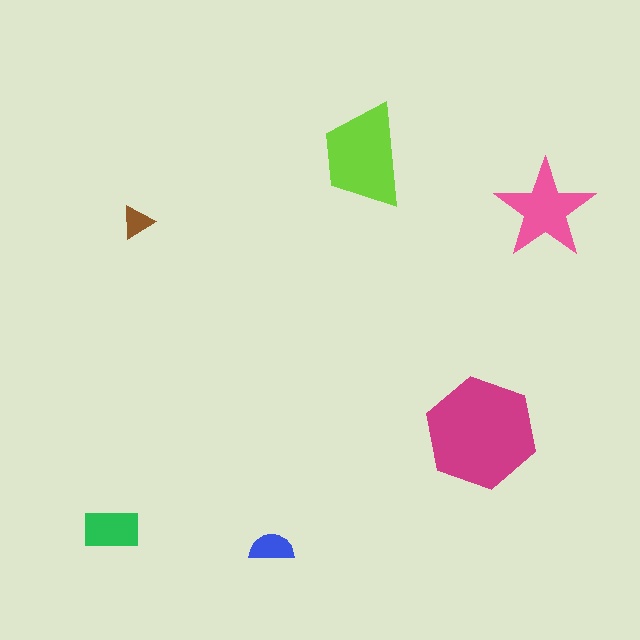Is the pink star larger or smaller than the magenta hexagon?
Smaller.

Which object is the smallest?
The brown triangle.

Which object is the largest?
The magenta hexagon.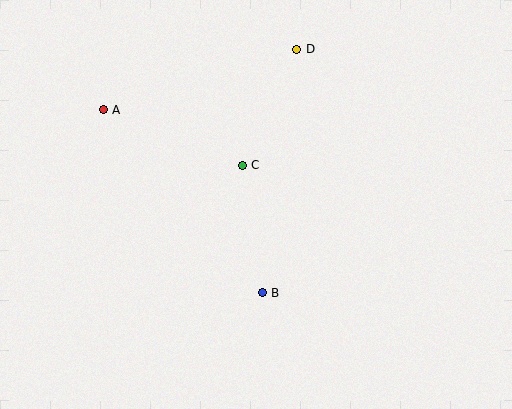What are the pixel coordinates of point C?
Point C is at (242, 165).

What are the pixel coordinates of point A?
Point A is at (103, 110).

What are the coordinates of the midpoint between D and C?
The midpoint between D and C is at (270, 107).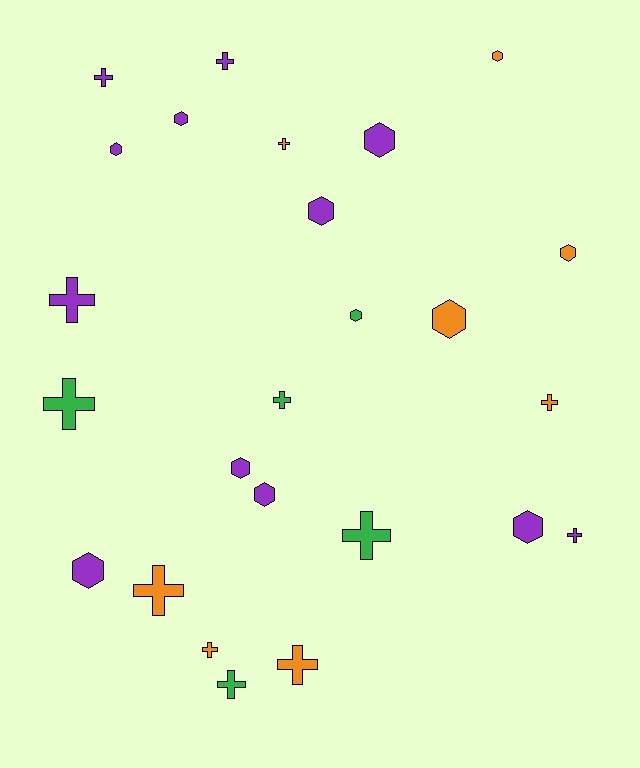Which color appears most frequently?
Purple, with 12 objects.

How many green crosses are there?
There are 4 green crosses.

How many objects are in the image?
There are 25 objects.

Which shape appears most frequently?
Cross, with 13 objects.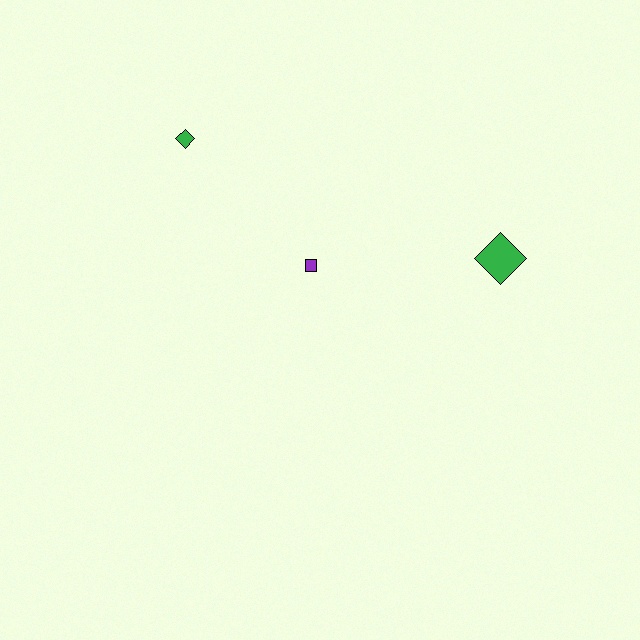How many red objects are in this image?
There are no red objects.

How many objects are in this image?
There are 3 objects.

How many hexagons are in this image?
There are no hexagons.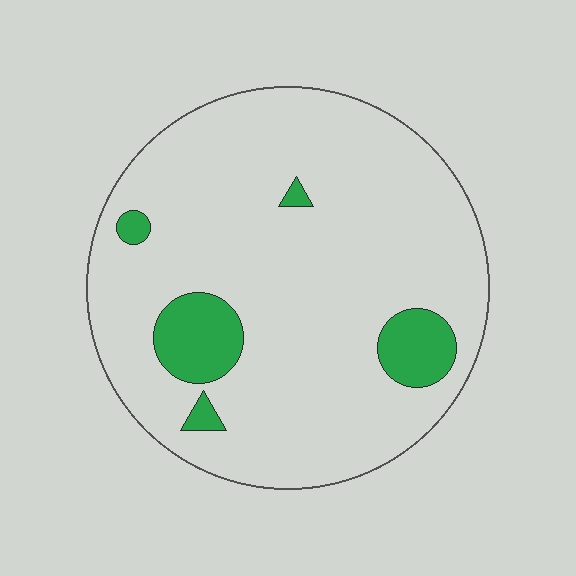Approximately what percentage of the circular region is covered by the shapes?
Approximately 10%.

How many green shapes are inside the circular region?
5.